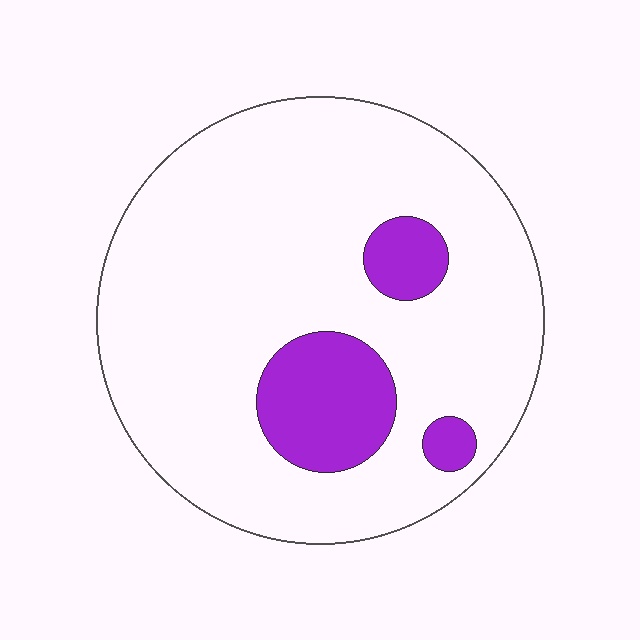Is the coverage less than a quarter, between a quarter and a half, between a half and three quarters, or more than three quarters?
Less than a quarter.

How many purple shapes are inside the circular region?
3.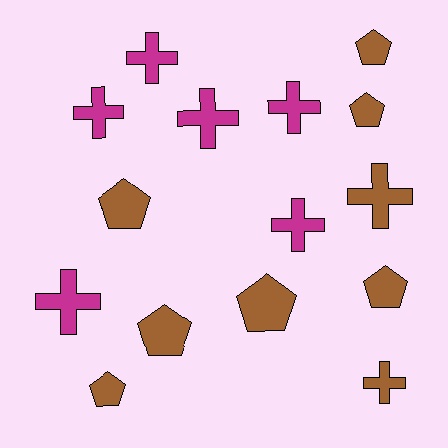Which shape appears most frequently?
Cross, with 8 objects.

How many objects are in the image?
There are 15 objects.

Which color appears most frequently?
Brown, with 9 objects.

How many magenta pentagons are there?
There are no magenta pentagons.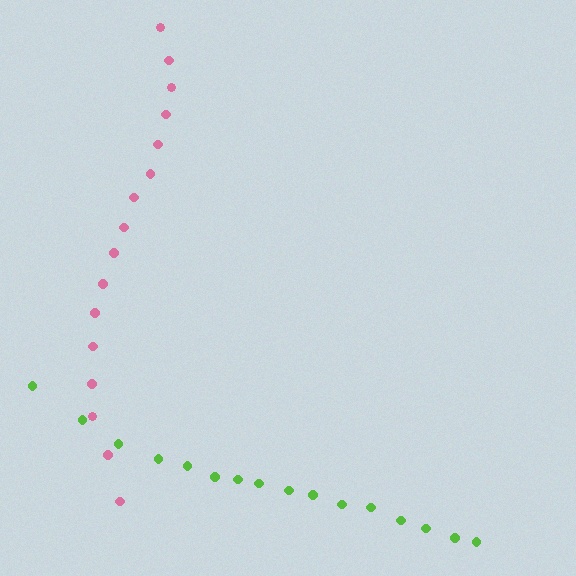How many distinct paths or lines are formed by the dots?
There are 2 distinct paths.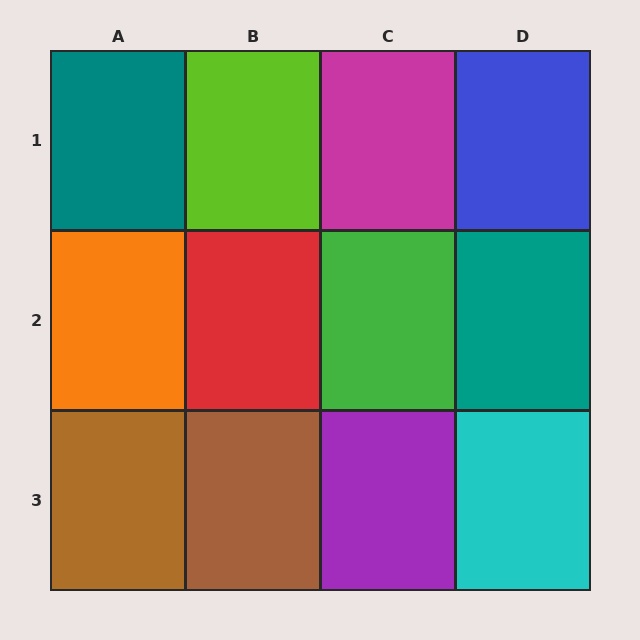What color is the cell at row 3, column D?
Cyan.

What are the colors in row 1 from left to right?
Teal, lime, magenta, blue.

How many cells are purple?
1 cell is purple.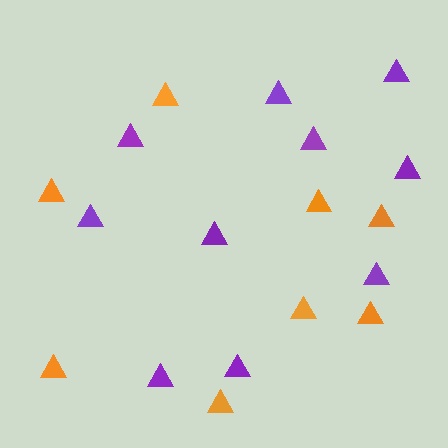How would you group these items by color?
There are 2 groups: one group of orange triangles (8) and one group of purple triangles (10).